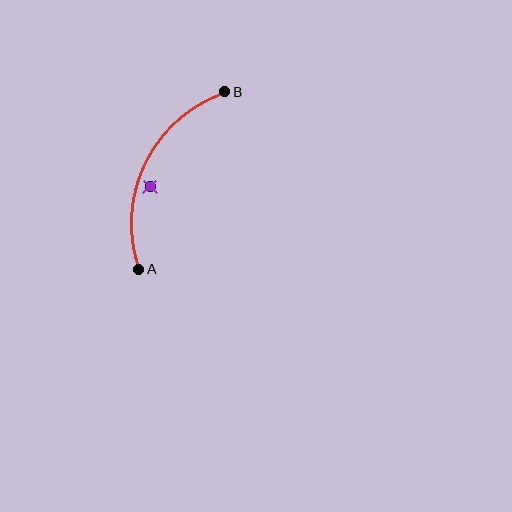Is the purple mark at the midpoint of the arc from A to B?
No — the purple mark does not lie on the arc at all. It sits slightly inside the curve.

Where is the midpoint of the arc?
The arc midpoint is the point on the curve farthest from the straight line joining A and B. It sits to the left of that line.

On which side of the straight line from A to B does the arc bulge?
The arc bulges to the left of the straight line connecting A and B.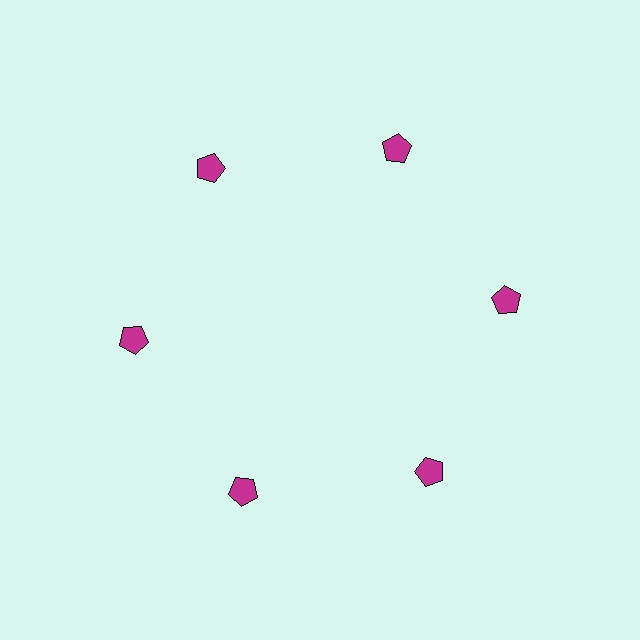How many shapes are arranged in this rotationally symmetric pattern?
There are 6 shapes, arranged in 6 groups of 1.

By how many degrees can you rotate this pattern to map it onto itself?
The pattern maps onto itself every 60 degrees of rotation.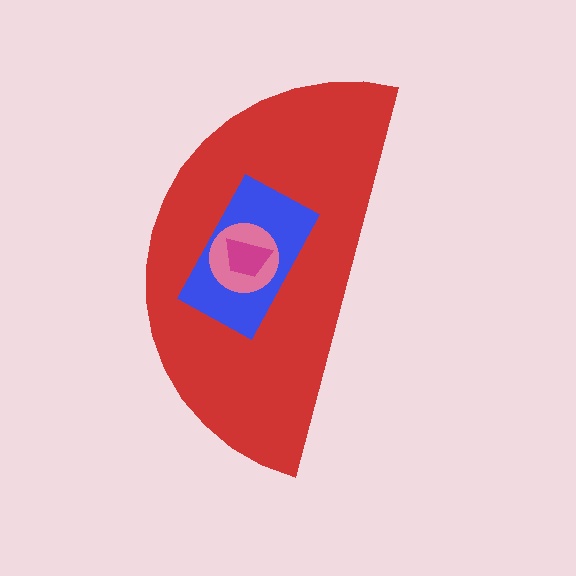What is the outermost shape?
The red semicircle.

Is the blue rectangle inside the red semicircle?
Yes.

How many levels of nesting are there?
4.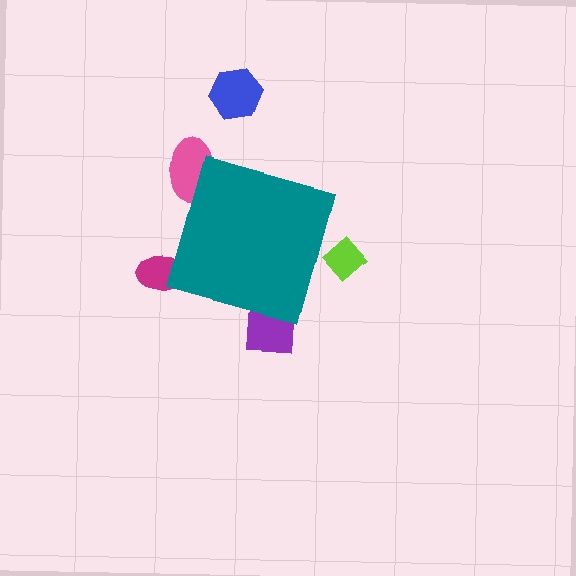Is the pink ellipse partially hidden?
Yes, the pink ellipse is partially hidden behind the teal diamond.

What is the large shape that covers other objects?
A teal diamond.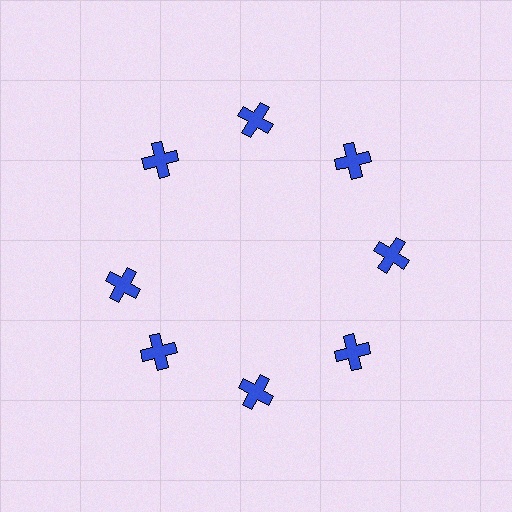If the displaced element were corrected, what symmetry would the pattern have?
It would have 8-fold rotational symmetry — the pattern would map onto itself every 45 degrees.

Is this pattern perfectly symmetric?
No. The 8 blue crosses are arranged in a ring, but one element near the 9 o'clock position is rotated out of alignment along the ring, breaking the 8-fold rotational symmetry.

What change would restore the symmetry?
The symmetry would be restored by rotating it back into even spacing with its neighbors so that all 8 crosses sit at equal angles and equal distance from the center.